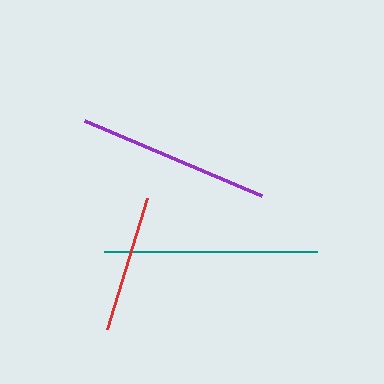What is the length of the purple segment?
The purple segment is approximately 192 pixels long.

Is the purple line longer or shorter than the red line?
The purple line is longer than the red line.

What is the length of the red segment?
The red segment is approximately 137 pixels long.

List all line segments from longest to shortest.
From longest to shortest: teal, purple, red.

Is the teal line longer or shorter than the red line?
The teal line is longer than the red line.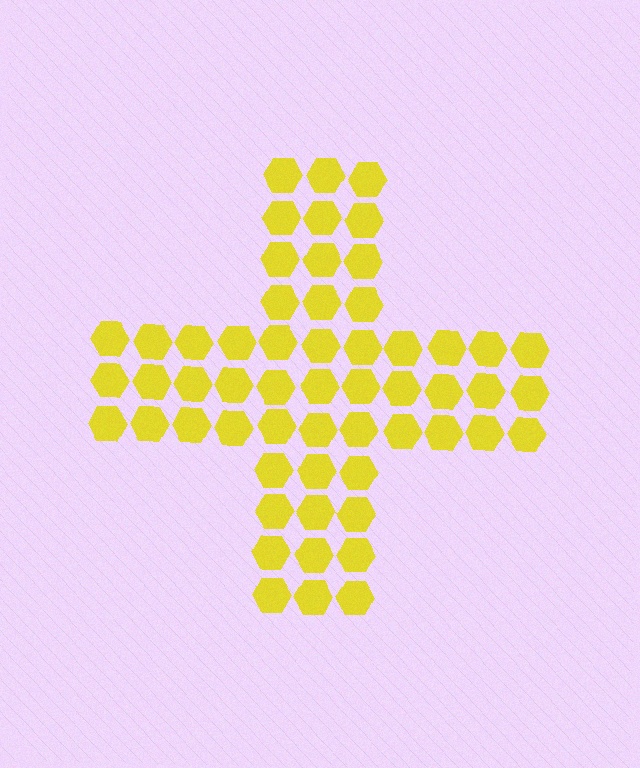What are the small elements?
The small elements are hexagons.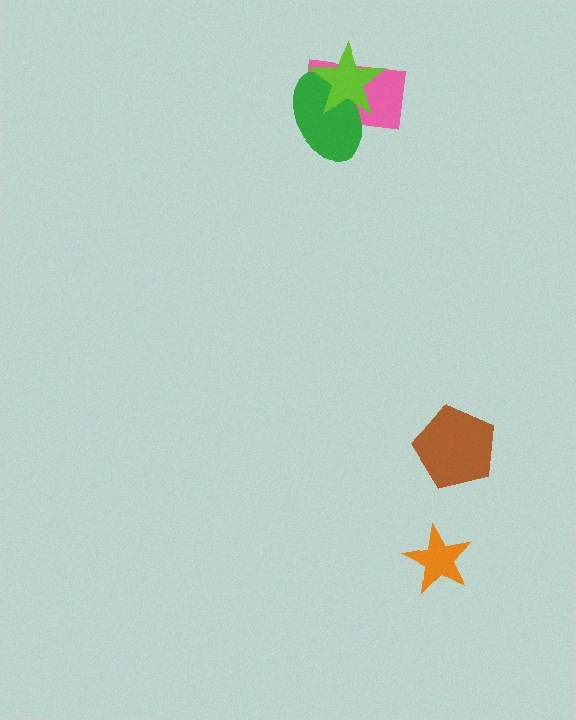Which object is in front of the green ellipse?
The lime star is in front of the green ellipse.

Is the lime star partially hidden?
No, no other shape covers it.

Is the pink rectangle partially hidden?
Yes, it is partially covered by another shape.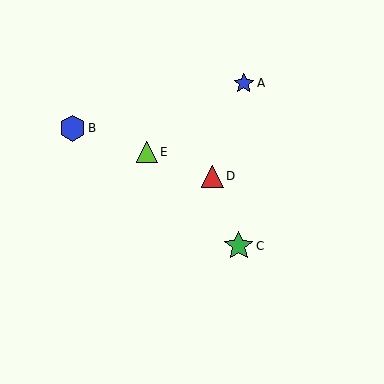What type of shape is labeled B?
Shape B is a blue hexagon.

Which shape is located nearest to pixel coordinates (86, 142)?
The blue hexagon (labeled B) at (72, 128) is nearest to that location.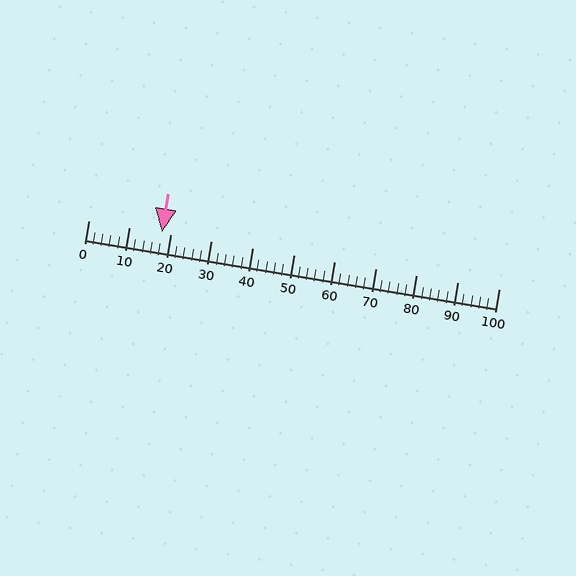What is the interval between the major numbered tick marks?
The major tick marks are spaced 10 units apart.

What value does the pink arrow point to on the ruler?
The pink arrow points to approximately 18.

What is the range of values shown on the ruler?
The ruler shows values from 0 to 100.